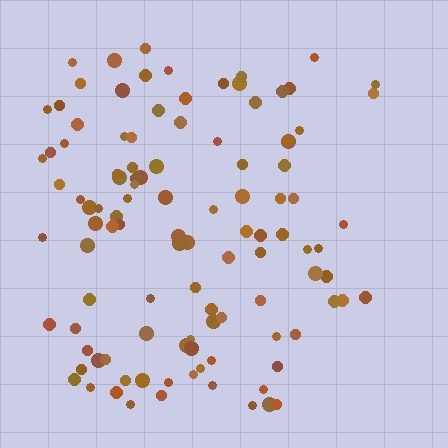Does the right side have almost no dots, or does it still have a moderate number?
Still a moderate number, just noticeably fewer than the left.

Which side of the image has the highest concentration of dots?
The left.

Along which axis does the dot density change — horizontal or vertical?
Horizontal.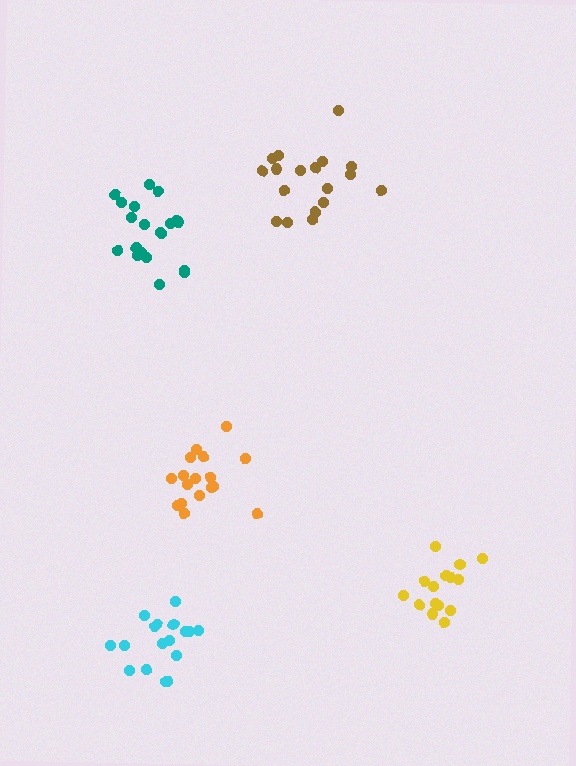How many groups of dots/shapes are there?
There are 5 groups.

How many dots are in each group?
Group 1: 20 dots, Group 2: 17 dots, Group 3: 17 dots, Group 4: 15 dots, Group 5: 18 dots (87 total).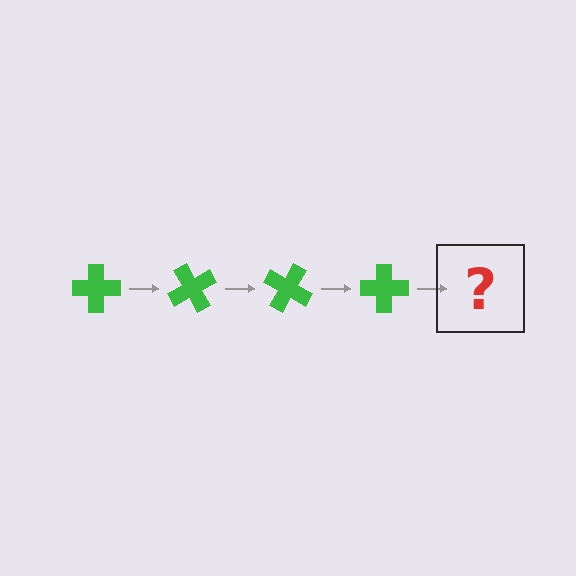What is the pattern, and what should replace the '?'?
The pattern is that the cross rotates 60 degrees each step. The '?' should be a green cross rotated 240 degrees.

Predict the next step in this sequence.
The next step is a green cross rotated 240 degrees.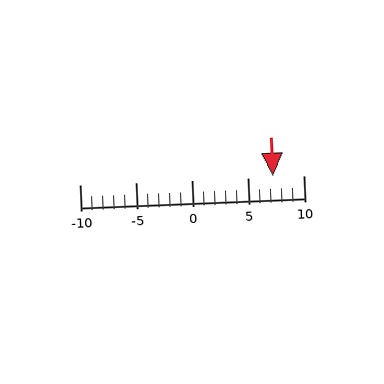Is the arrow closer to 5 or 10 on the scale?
The arrow is closer to 5.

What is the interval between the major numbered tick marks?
The major tick marks are spaced 5 units apart.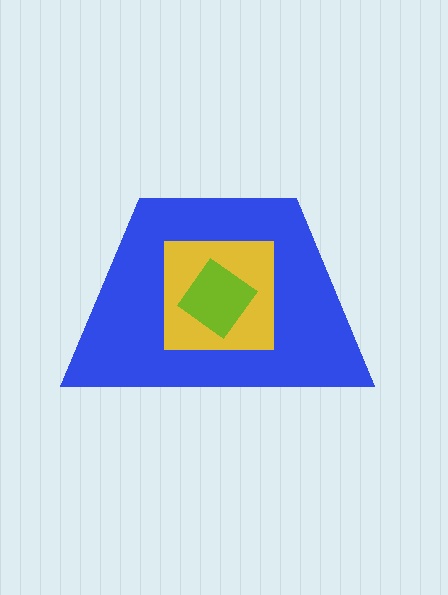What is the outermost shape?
The blue trapezoid.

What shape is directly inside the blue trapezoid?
The yellow square.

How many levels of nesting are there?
3.